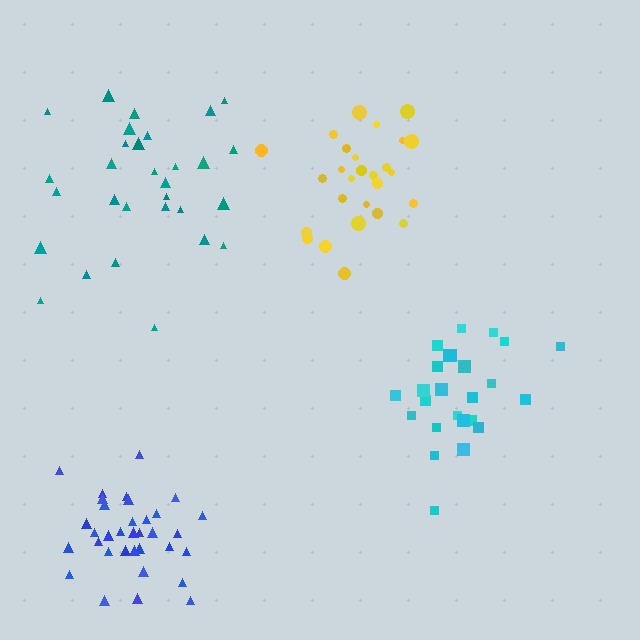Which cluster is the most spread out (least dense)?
Teal.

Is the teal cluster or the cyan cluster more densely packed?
Cyan.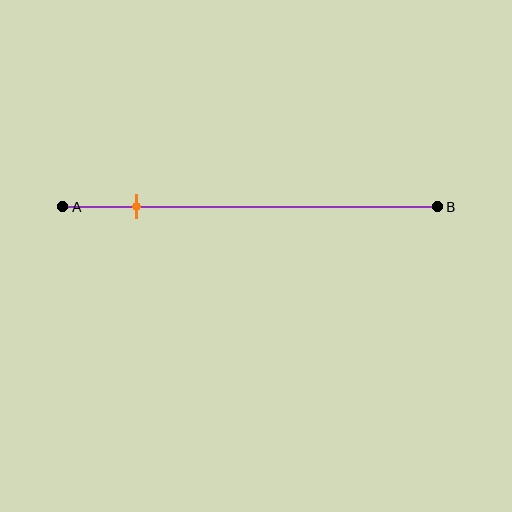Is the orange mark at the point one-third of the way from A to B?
No, the mark is at about 20% from A, not at the 33% one-third point.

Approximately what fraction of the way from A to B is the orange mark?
The orange mark is approximately 20% of the way from A to B.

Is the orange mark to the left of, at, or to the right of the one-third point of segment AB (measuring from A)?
The orange mark is to the left of the one-third point of segment AB.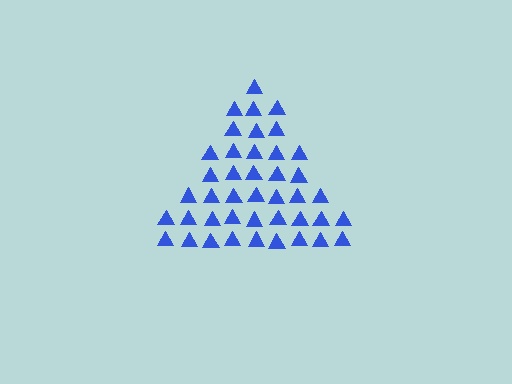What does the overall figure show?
The overall figure shows a triangle.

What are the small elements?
The small elements are triangles.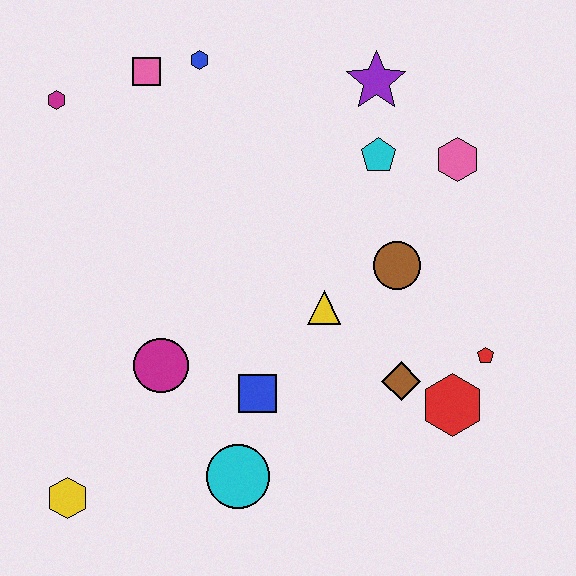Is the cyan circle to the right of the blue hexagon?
Yes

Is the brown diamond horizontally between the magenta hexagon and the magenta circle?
No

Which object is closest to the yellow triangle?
The brown circle is closest to the yellow triangle.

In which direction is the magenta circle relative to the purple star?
The magenta circle is below the purple star.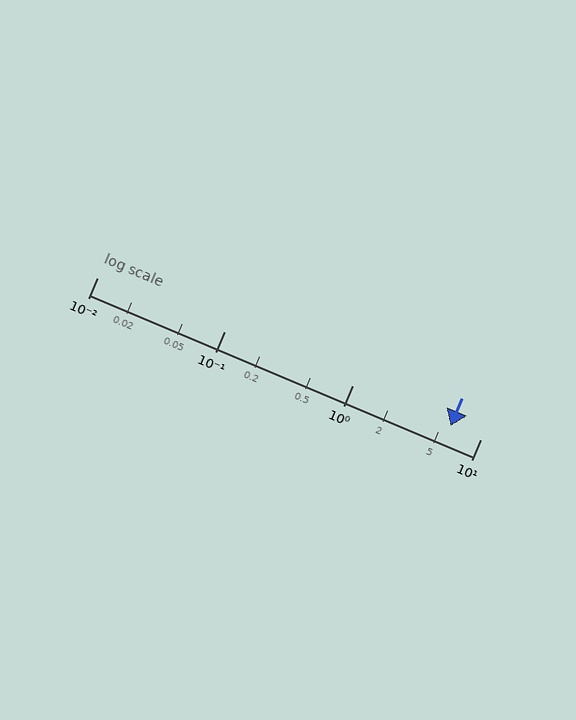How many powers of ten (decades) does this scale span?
The scale spans 3 decades, from 0.01 to 10.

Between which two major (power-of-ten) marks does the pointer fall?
The pointer is between 1 and 10.